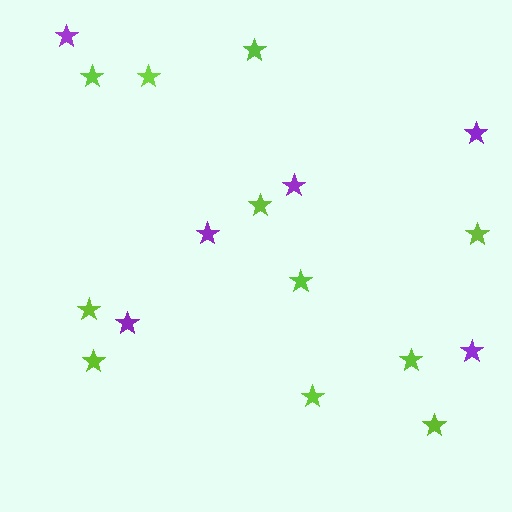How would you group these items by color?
There are 2 groups: one group of lime stars (11) and one group of purple stars (6).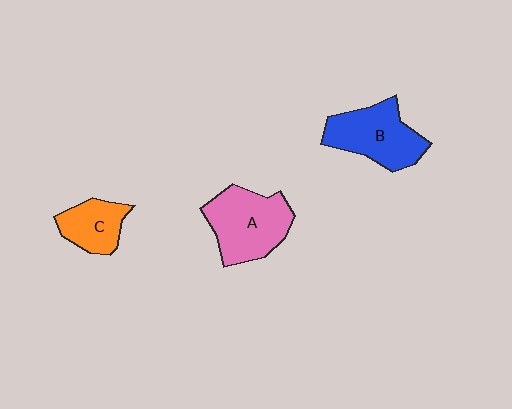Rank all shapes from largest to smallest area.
From largest to smallest: A (pink), B (blue), C (orange).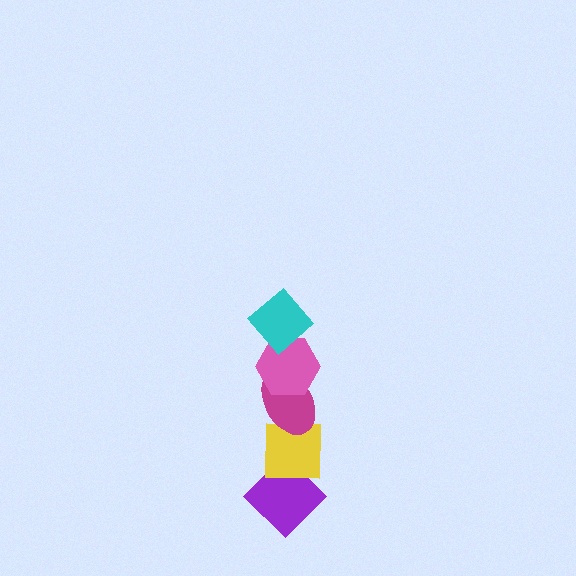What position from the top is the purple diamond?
The purple diamond is 5th from the top.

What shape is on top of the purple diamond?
The yellow square is on top of the purple diamond.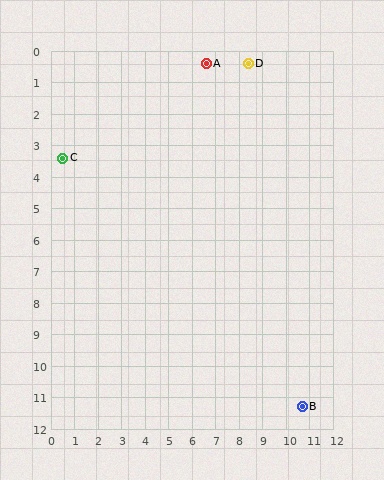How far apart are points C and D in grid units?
Points C and D are about 8.5 grid units apart.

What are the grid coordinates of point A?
Point A is at approximately (6.6, 0.4).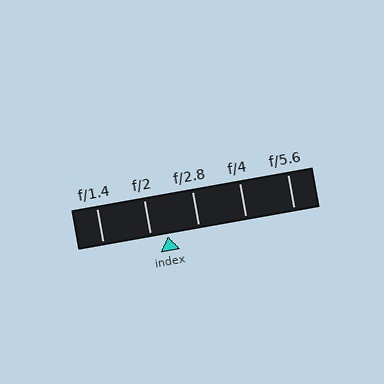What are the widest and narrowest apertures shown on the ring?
The widest aperture shown is f/1.4 and the narrowest is f/5.6.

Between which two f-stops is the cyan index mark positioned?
The index mark is between f/2 and f/2.8.